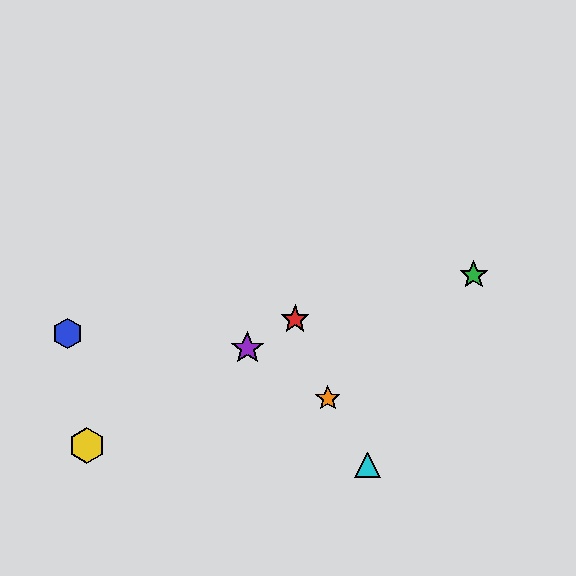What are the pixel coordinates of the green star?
The green star is at (474, 275).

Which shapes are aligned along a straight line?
The red star, the yellow hexagon, the purple star are aligned along a straight line.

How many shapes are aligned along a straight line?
3 shapes (the red star, the yellow hexagon, the purple star) are aligned along a straight line.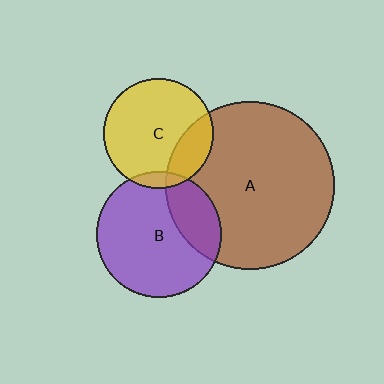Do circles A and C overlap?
Yes.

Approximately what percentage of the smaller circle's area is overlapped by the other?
Approximately 20%.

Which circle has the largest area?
Circle A (brown).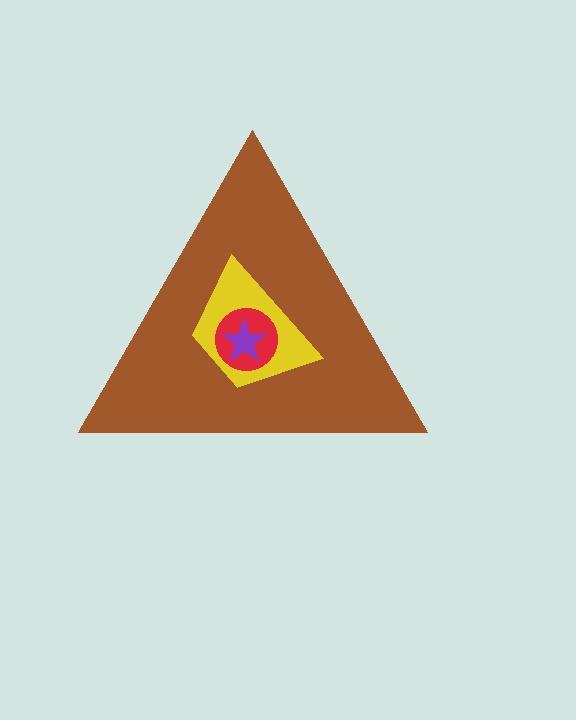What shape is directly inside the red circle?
The purple star.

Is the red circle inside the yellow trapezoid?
Yes.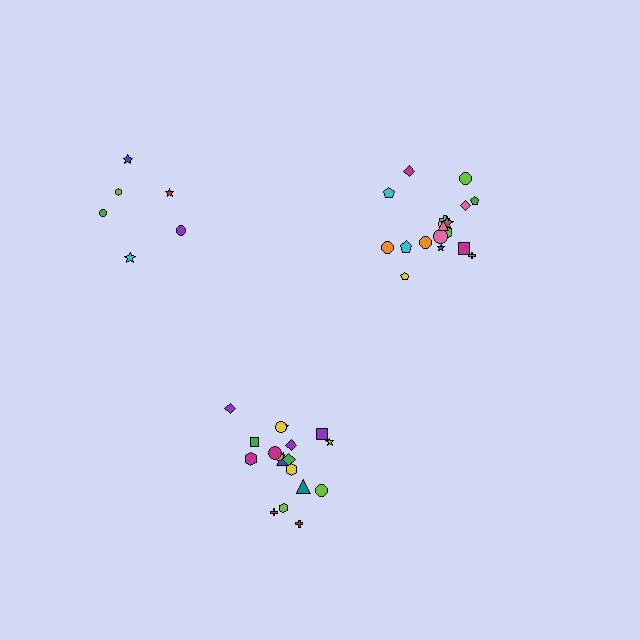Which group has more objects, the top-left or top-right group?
The top-right group.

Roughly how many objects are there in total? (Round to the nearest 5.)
Roughly 40 objects in total.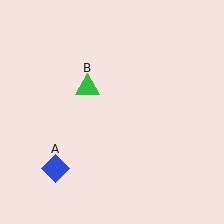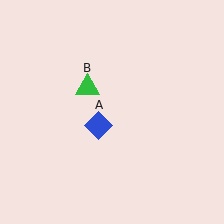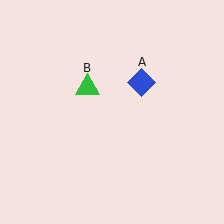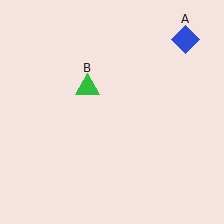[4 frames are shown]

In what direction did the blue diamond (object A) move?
The blue diamond (object A) moved up and to the right.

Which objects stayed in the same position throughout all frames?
Green triangle (object B) remained stationary.